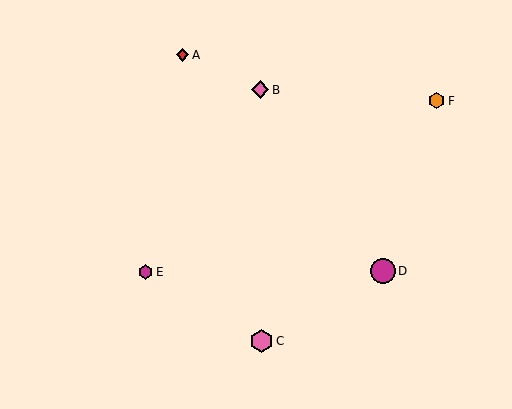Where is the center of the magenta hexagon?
The center of the magenta hexagon is at (145, 272).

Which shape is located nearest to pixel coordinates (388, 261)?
The magenta circle (labeled D) at (383, 271) is nearest to that location.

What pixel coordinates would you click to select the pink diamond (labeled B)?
Click at (260, 90) to select the pink diamond B.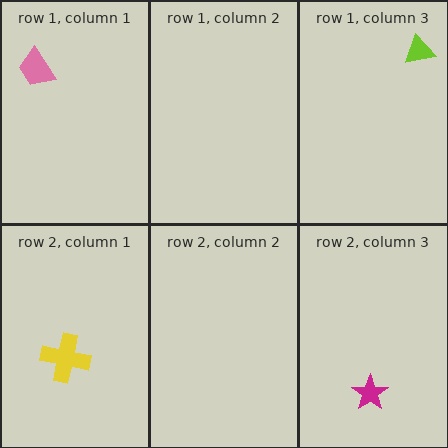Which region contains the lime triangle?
The row 1, column 3 region.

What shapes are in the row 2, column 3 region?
The magenta star.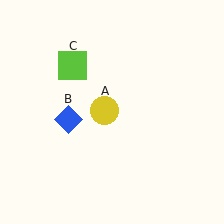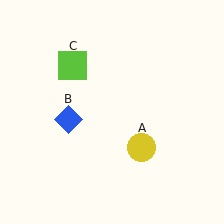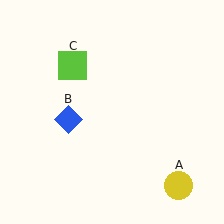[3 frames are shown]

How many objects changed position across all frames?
1 object changed position: yellow circle (object A).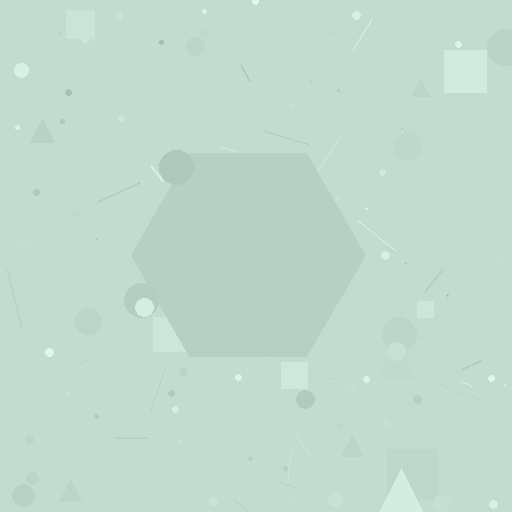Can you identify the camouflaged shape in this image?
The camouflaged shape is a hexagon.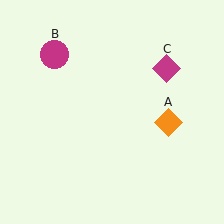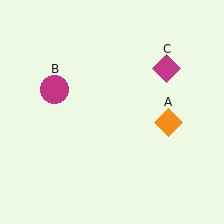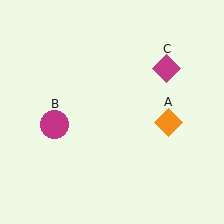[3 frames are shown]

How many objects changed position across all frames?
1 object changed position: magenta circle (object B).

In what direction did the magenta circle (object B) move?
The magenta circle (object B) moved down.